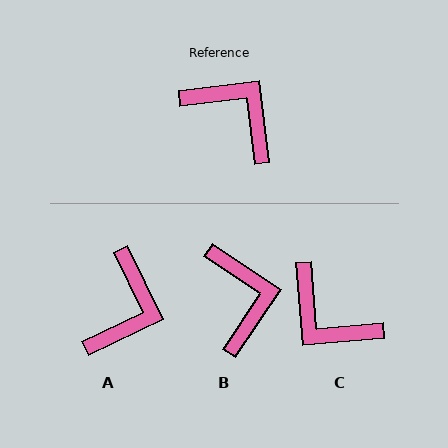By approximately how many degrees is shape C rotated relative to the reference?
Approximately 178 degrees counter-clockwise.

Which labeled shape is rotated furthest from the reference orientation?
C, about 178 degrees away.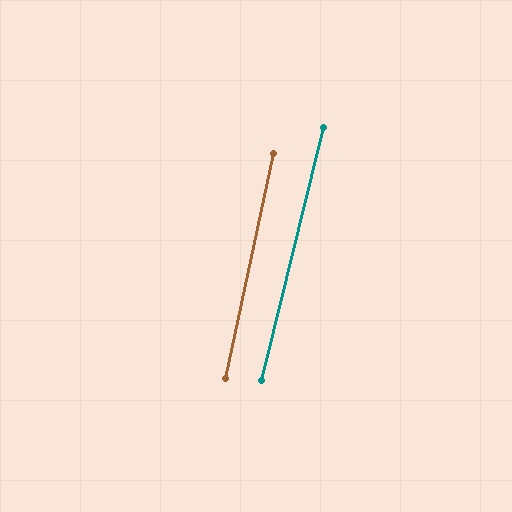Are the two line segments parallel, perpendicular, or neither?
Parallel — their directions differ by only 1.9°.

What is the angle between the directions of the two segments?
Approximately 2 degrees.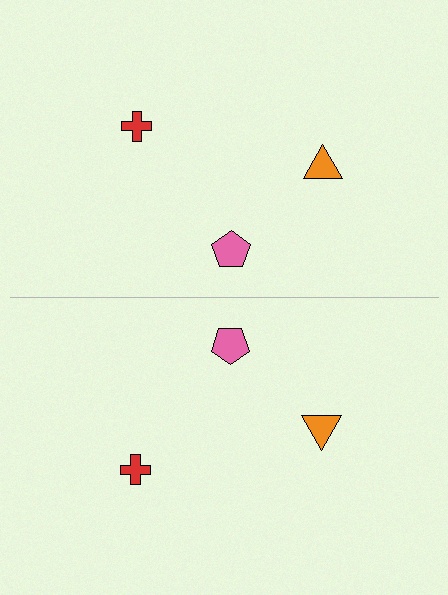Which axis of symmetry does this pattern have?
The pattern has a horizontal axis of symmetry running through the center of the image.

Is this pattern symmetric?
Yes, this pattern has bilateral (reflection) symmetry.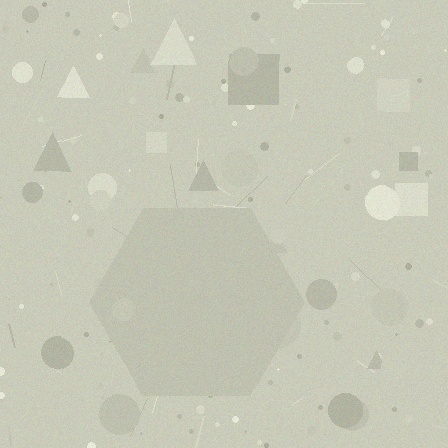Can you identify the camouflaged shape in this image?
The camouflaged shape is a hexagon.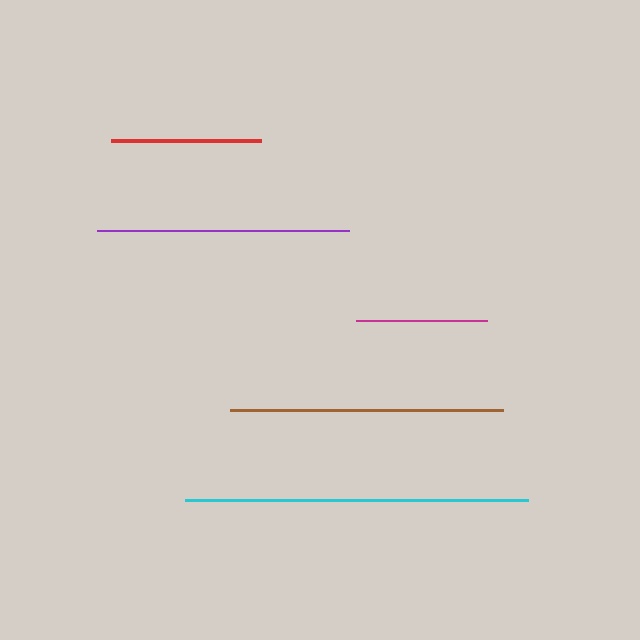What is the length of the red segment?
The red segment is approximately 150 pixels long.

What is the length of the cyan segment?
The cyan segment is approximately 343 pixels long.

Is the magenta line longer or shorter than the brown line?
The brown line is longer than the magenta line.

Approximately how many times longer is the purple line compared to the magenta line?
The purple line is approximately 1.9 times the length of the magenta line.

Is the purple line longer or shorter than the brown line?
The brown line is longer than the purple line.